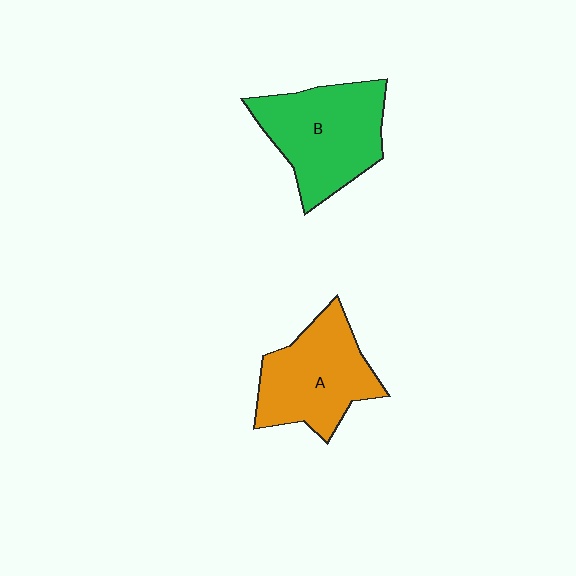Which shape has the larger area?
Shape B (green).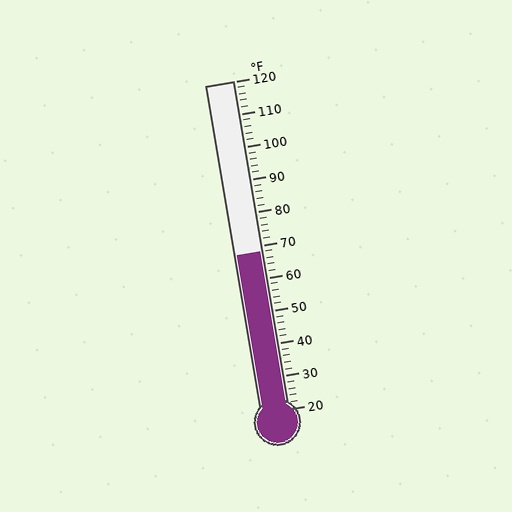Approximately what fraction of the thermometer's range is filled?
The thermometer is filled to approximately 50% of its range.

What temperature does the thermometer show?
The thermometer shows approximately 68°F.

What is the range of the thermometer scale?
The thermometer scale ranges from 20°F to 120°F.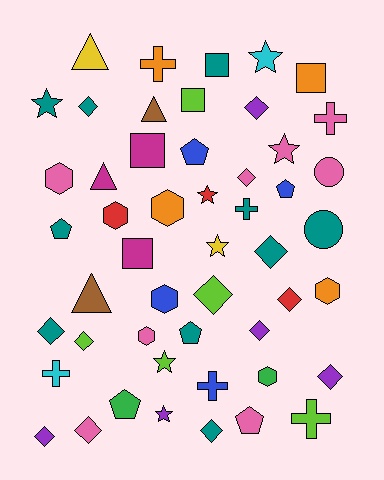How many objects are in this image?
There are 50 objects.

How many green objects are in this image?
There are 2 green objects.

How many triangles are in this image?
There are 4 triangles.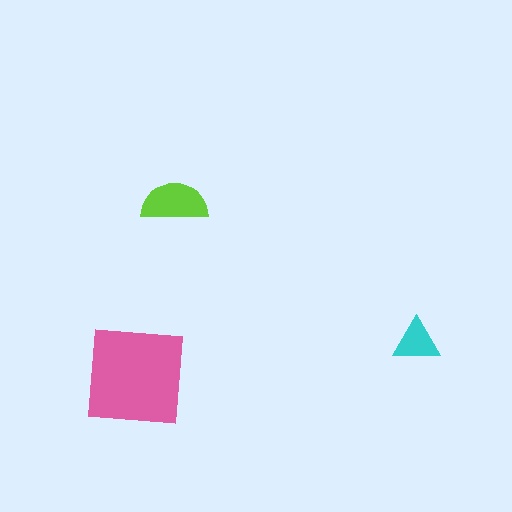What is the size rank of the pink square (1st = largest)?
1st.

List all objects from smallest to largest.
The cyan triangle, the lime semicircle, the pink square.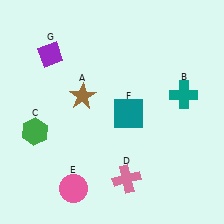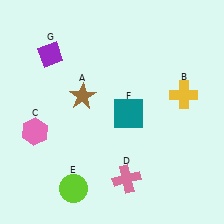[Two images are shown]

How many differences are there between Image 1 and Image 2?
There are 3 differences between the two images.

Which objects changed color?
B changed from teal to yellow. C changed from green to pink. E changed from pink to lime.